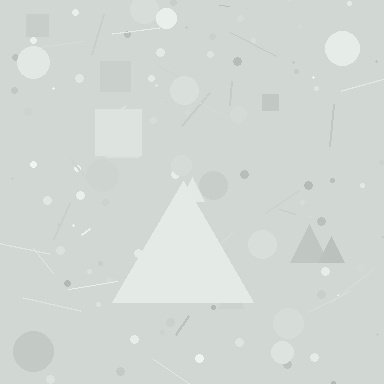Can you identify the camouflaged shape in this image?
The camouflaged shape is a triangle.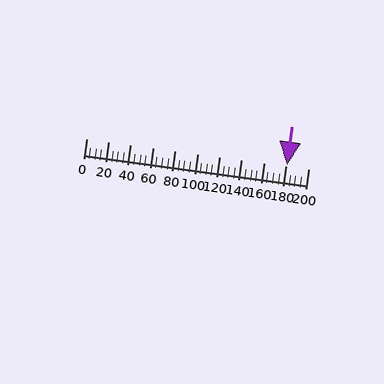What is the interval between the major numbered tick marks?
The major tick marks are spaced 20 units apart.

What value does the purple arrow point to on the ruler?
The purple arrow points to approximately 181.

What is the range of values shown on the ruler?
The ruler shows values from 0 to 200.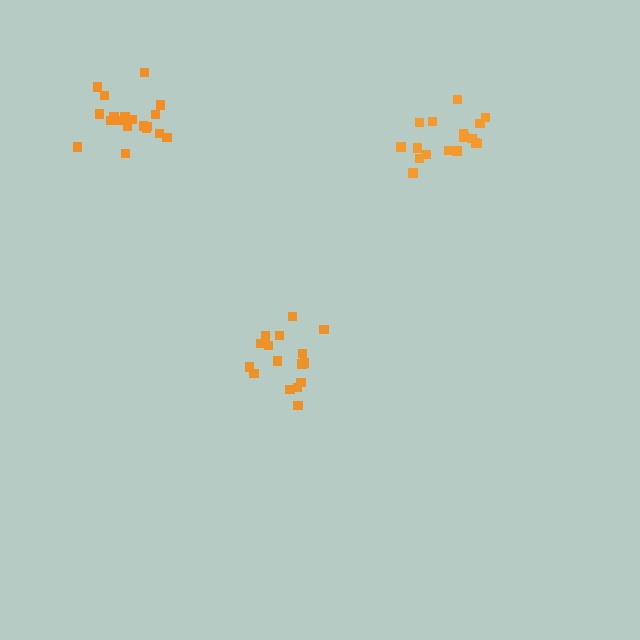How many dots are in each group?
Group 1: 18 dots, Group 2: 19 dots, Group 3: 16 dots (53 total).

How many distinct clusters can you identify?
There are 3 distinct clusters.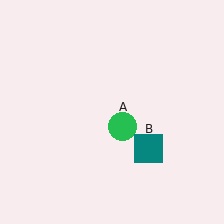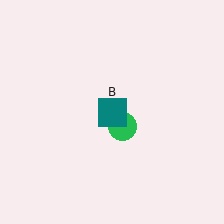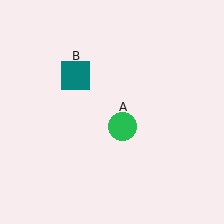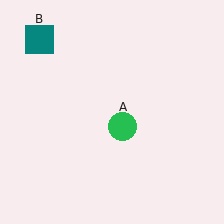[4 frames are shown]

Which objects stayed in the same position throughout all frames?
Green circle (object A) remained stationary.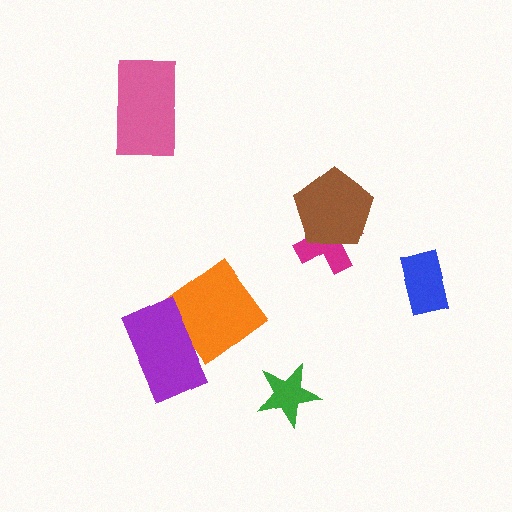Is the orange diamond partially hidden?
Yes, it is partially covered by another shape.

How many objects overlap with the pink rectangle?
0 objects overlap with the pink rectangle.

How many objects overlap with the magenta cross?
1 object overlaps with the magenta cross.